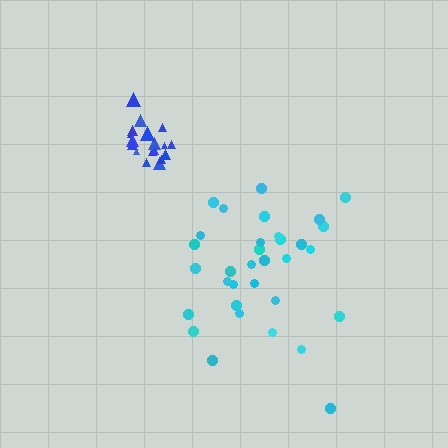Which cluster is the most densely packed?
Blue.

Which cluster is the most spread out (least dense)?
Cyan.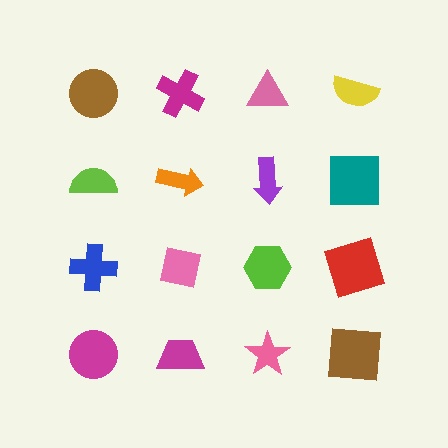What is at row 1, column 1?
A brown circle.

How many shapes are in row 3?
4 shapes.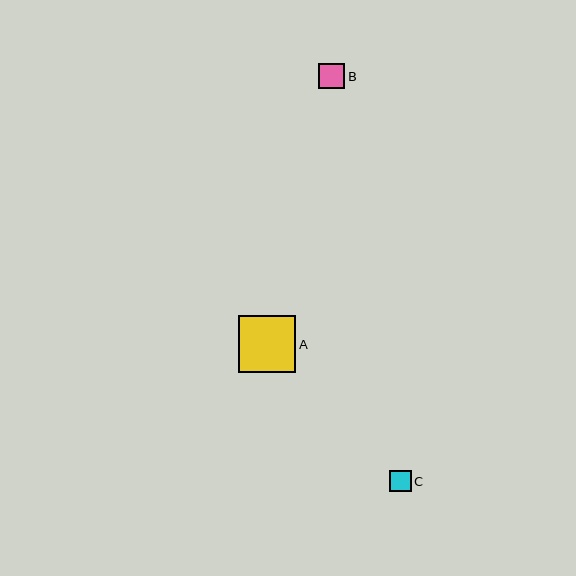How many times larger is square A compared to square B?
Square A is approximately 2.2 times the size of square B.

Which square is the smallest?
Square C is the smallest with a size of approximately 21 pixels.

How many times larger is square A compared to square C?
Square A is approximately 2.7 times the size of square C.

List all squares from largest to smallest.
From largest to smallest: A, B, C.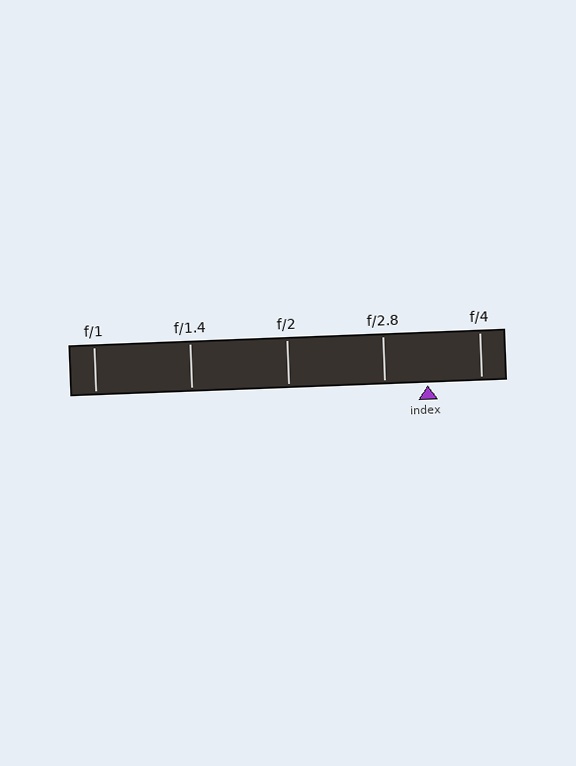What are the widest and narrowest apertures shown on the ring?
The widest aperture shown is f/1 and the narrowest is f/4.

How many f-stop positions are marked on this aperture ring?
There are 5 f-stop positions marked.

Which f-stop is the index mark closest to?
The index mark is closest to f/2.8.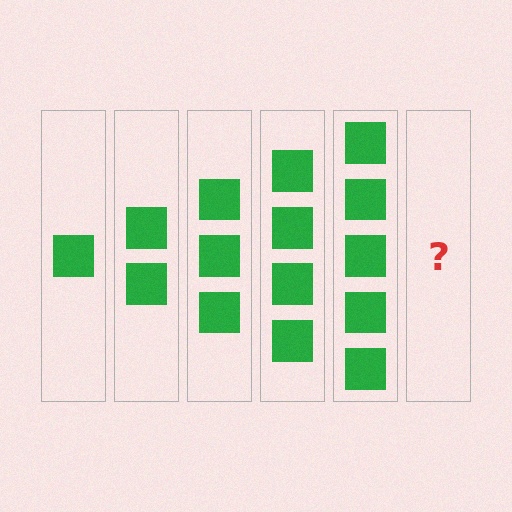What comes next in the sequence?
The next element should be 6 squares.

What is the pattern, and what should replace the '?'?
The pattern is that each step adds one more square. The '?' should be 6 squares.